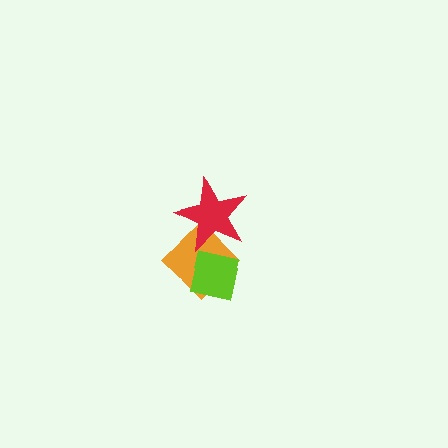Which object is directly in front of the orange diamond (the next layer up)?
The lime square is directly in front of the orange diamond.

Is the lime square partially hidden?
Yes, it is partially covered by another shape.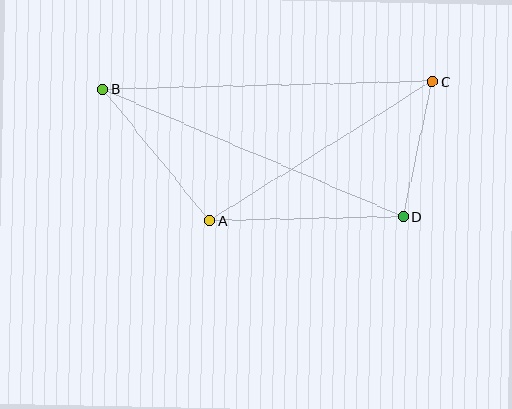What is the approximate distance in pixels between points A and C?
The distance between A and C is approximately 263 pixels.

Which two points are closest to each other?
Points C and D are closest to each other.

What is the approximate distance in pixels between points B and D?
The distance between B and D is approximately 326 pixels.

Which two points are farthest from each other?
Points B and C are farthest from each other.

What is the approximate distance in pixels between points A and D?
The distance between A and D is approximately 194 pixels.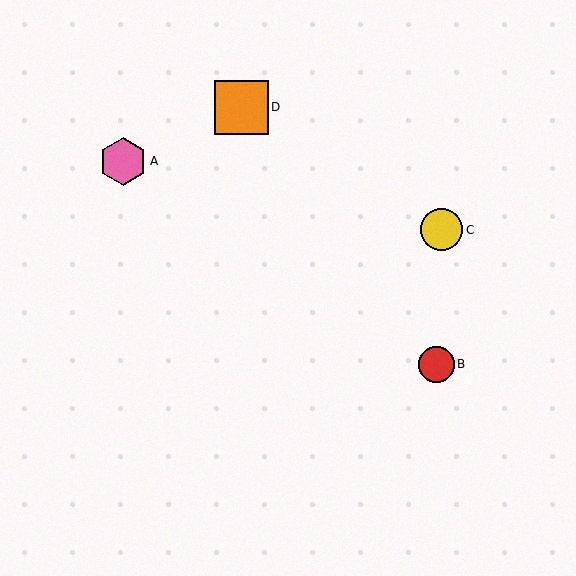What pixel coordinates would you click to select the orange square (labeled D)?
Click at (241, 107) to select the orange square D.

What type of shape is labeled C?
Shape C is a yellow circle.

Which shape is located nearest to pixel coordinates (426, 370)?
The red circle (labeled B) at (437, 364) is nearest to that location.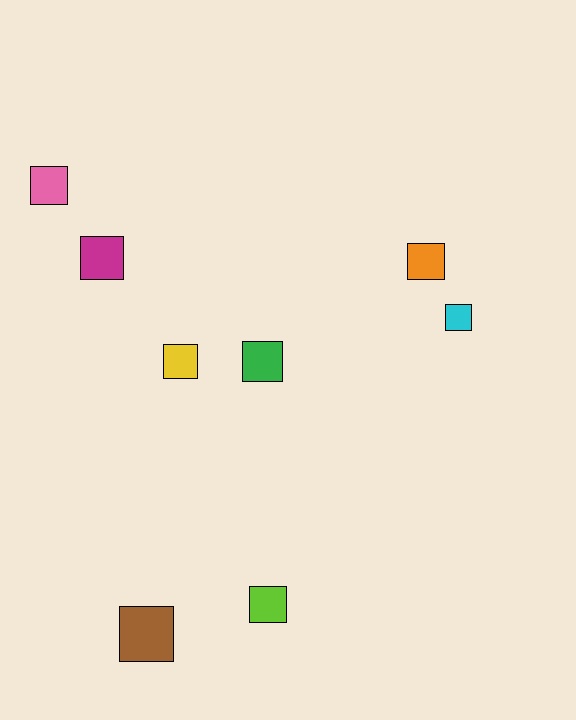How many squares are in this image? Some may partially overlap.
There are 8 squares.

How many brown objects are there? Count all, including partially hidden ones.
There is 1 brown object.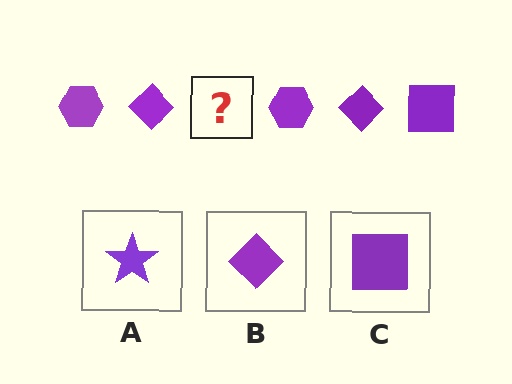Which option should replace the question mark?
Option C.